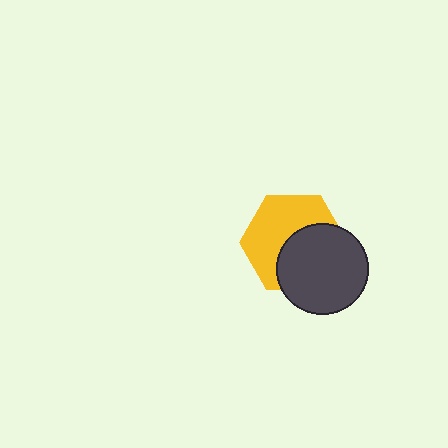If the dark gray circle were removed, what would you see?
You would see the complete yellow hexagon.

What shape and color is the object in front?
The object in front is a dark gray circle.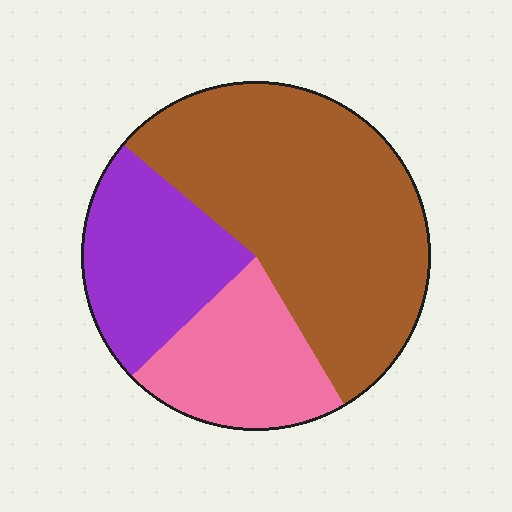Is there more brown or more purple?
Brown.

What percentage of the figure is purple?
Purple takes up less than a quarter of the figure.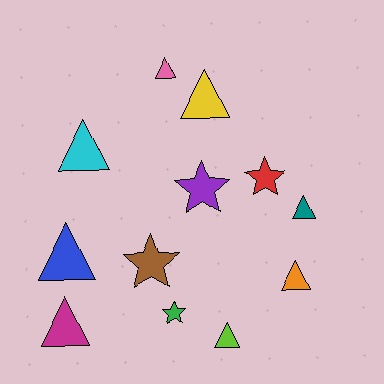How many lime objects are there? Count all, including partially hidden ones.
There is 1 lime object.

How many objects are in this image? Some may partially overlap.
There are 12 objects.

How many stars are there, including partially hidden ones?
There are 4 stars.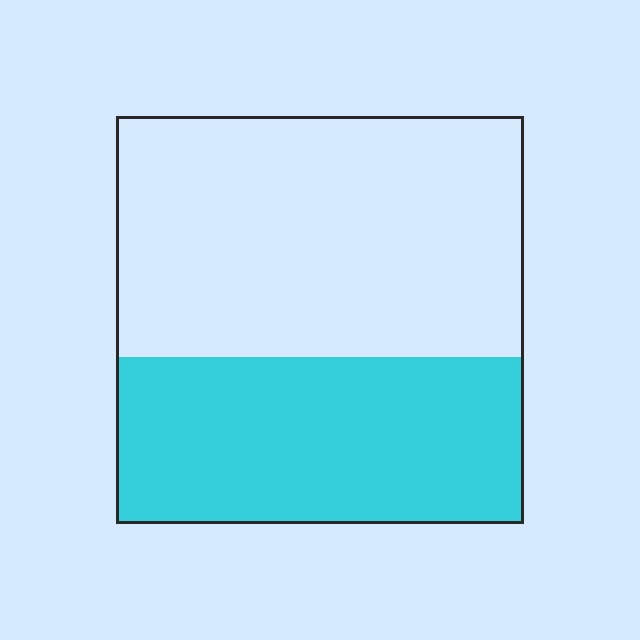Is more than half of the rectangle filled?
No.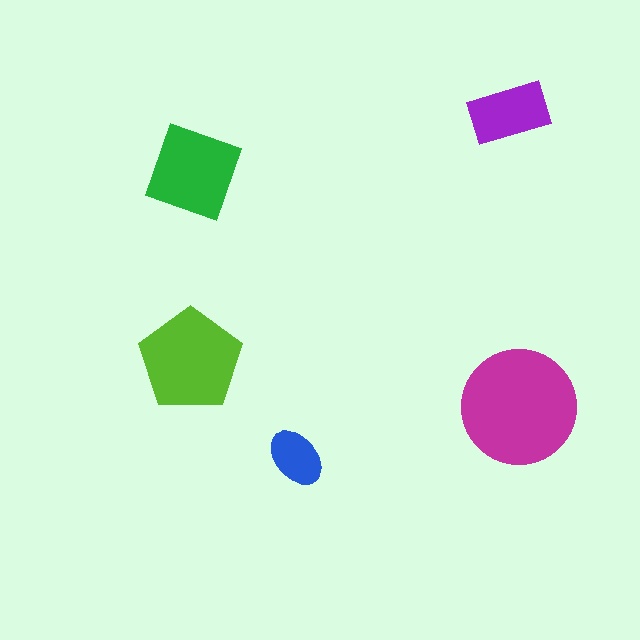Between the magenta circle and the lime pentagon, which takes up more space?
The magenta circle.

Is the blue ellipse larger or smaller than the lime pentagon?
Smaller.